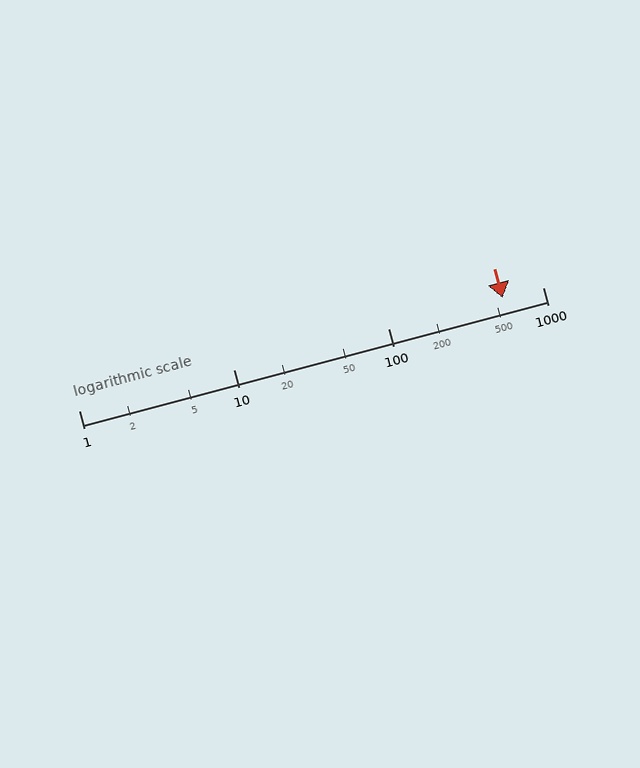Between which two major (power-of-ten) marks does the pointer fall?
The pointer is between 100 and 1000.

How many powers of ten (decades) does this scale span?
The scale spans 3 decades, from 1 to 1000.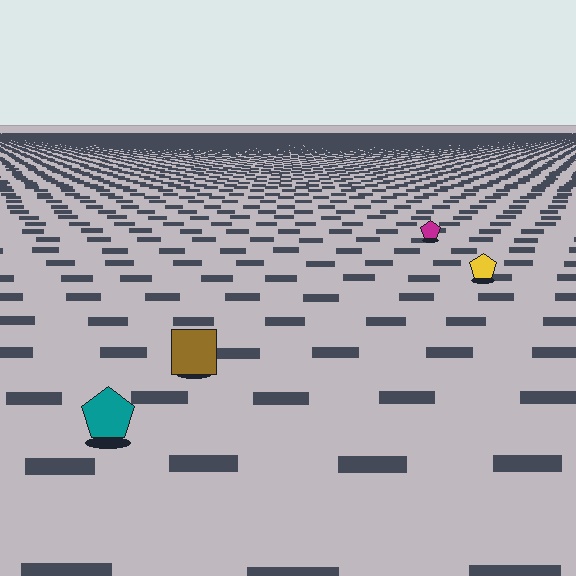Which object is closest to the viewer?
The teal pentagon is closest. The texture marks near it are larger and more spread out.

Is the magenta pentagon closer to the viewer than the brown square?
No. The brown square is closer — you can tell from the texture gradient: the ground texture is coarser near it.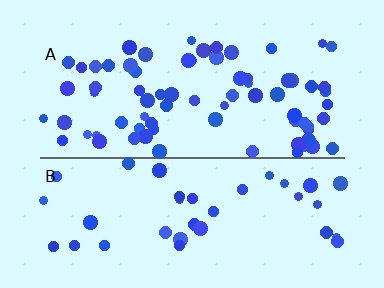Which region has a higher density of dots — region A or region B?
A (the top).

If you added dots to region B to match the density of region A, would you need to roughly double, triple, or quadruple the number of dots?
Approximately double.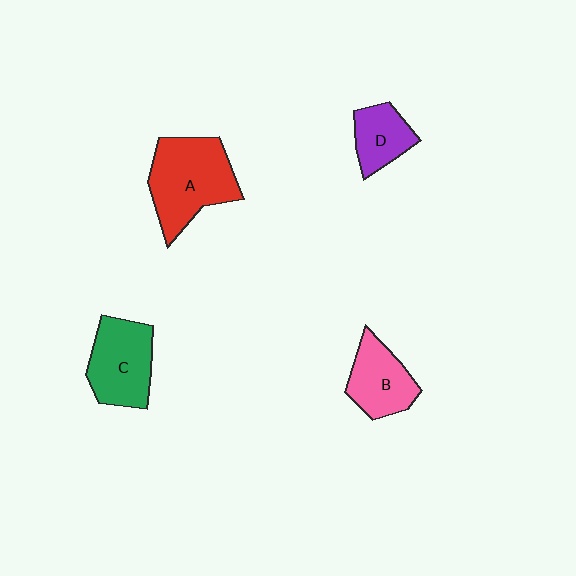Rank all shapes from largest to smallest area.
From largest to smallest: A (red), C (green), B (pink), D (purple).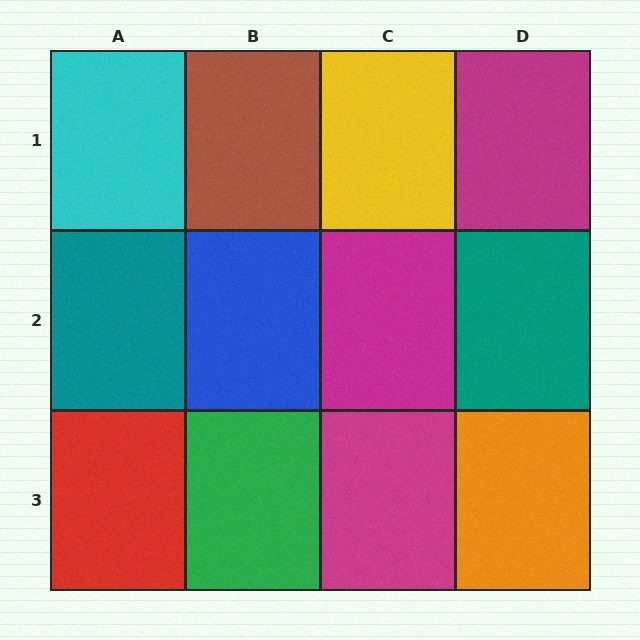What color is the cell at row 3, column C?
Magenta.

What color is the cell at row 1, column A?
Cyan.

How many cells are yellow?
1 cell is yellow.